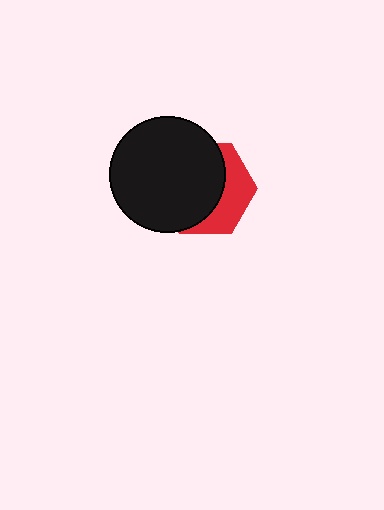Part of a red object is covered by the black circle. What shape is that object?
It is a hexagon.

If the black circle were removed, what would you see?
You would see the complete red hexagon.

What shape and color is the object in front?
The object in front is a black circle.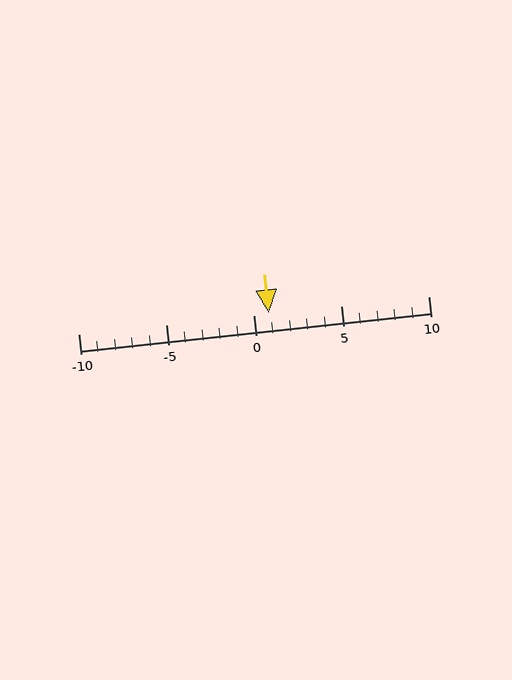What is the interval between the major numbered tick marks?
The major tick marks are spaced 5 units apart.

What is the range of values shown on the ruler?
The ruler shows values from -10 to 10.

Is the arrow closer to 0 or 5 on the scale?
The arrow is closer to 0.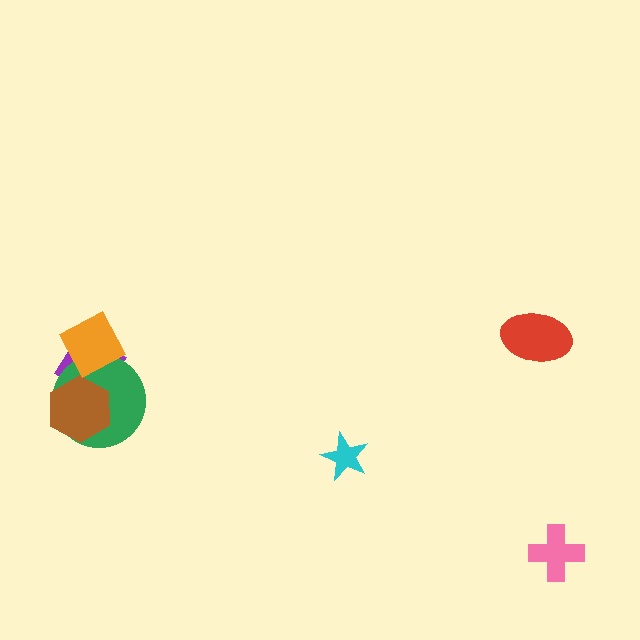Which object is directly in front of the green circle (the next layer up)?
The brown hexagon is directly in front of the green circle.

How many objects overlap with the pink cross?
0 objects overlap with the pink cross.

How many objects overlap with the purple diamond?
3 objects overlap with the purple diamond.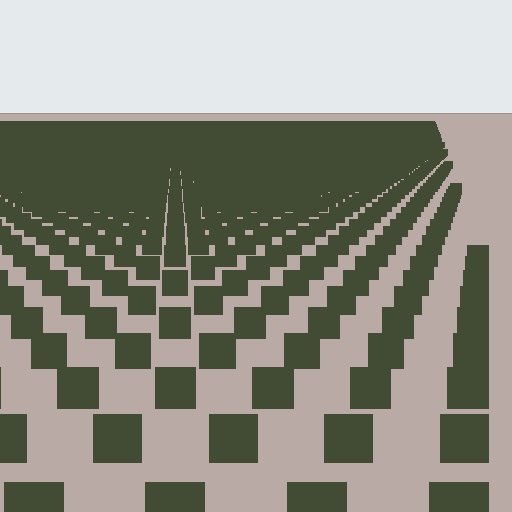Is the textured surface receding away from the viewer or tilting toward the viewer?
The surface is receding away from the viewer. Texture elements get smaller and denser toward the top.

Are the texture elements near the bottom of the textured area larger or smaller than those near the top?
Larger. Near the bottom, elements are closer to the viewer and appear at a bigger on-screen size.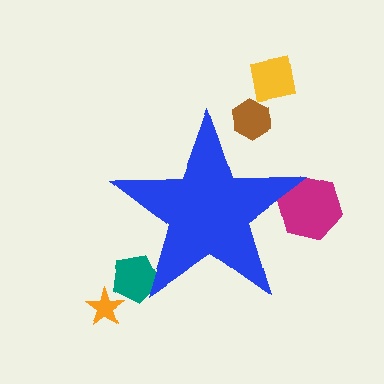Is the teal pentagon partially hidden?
Yes, the teal pentagon is partially hidden behind the blue star.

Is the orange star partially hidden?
No, the orange star is fully visible.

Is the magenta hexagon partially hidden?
Yes, the magenta hexagon is partially hidden behind the blue star.